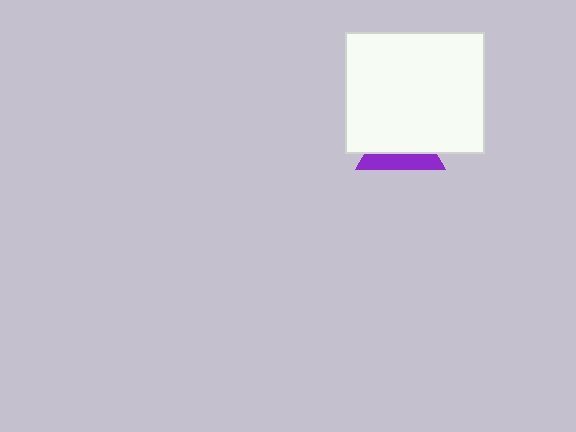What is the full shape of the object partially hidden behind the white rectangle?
The partially hidden object is a purple triangle.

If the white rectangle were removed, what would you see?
You would see the complete purple triangle.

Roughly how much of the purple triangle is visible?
A small part of it is visible (roughly 36%).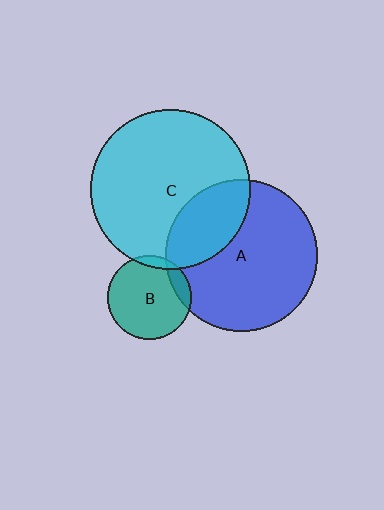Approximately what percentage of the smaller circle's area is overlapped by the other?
Approximately 10%.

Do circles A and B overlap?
Yes.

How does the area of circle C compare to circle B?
Approximately 3.6 times.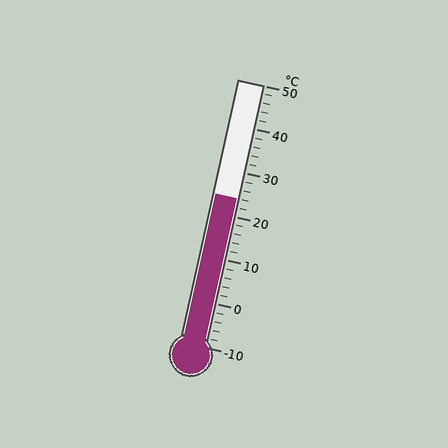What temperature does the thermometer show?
The thermometer shows approximately 24°C.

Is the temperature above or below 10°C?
The temperature is above 10°C.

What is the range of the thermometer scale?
The thermometer scale ranges from -10°C to 50°C.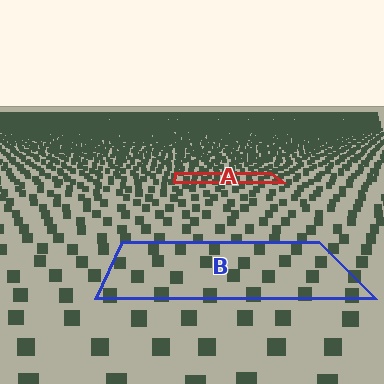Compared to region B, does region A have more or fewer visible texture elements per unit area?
Region A has more texture elements per unit area — they are packed more densely because it is farther away.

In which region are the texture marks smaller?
The texture marks are smaller in region A, because it is farther away.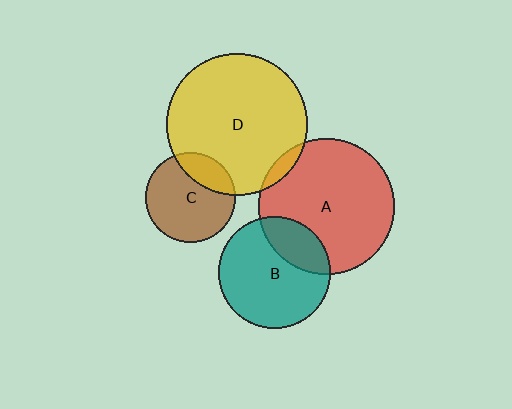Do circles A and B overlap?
Yes.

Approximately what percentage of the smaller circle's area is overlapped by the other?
Approximately 25%.